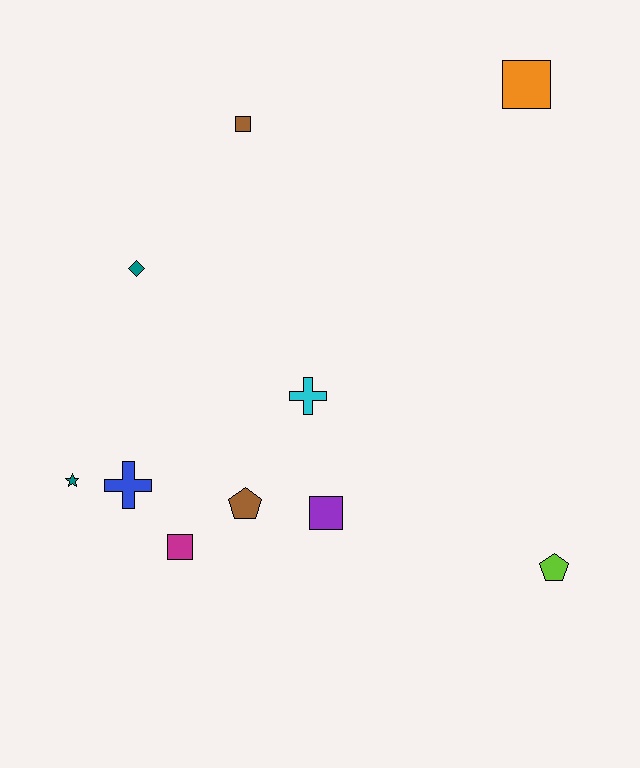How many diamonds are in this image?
There is 1 diamond.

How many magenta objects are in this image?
There is 1 magenta object.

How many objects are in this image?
There are 10 objects.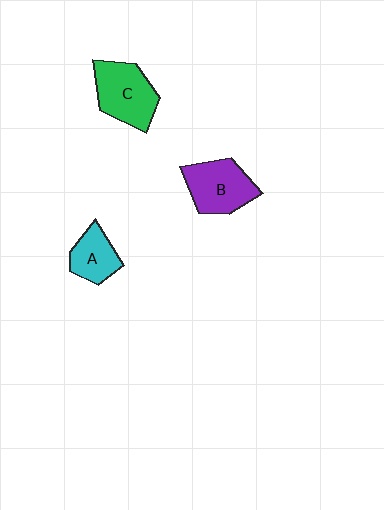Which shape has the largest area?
Shape C (green).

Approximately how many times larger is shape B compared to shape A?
Approximately 1.5 times.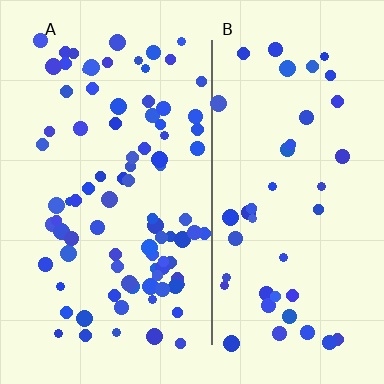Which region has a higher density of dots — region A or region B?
A (the left).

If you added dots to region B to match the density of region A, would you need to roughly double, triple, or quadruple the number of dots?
Approximately double.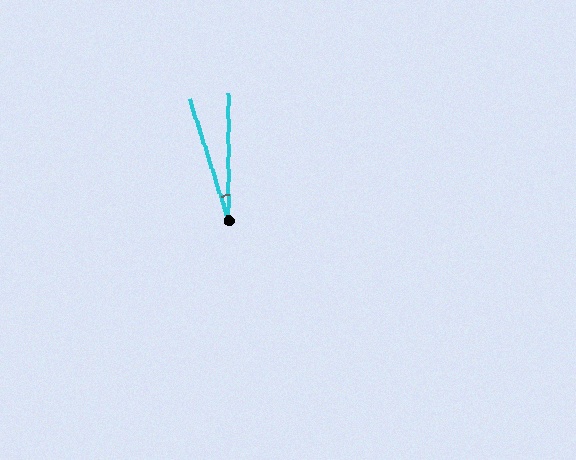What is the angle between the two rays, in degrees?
Approximately 18 degrees.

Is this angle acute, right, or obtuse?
It is acute.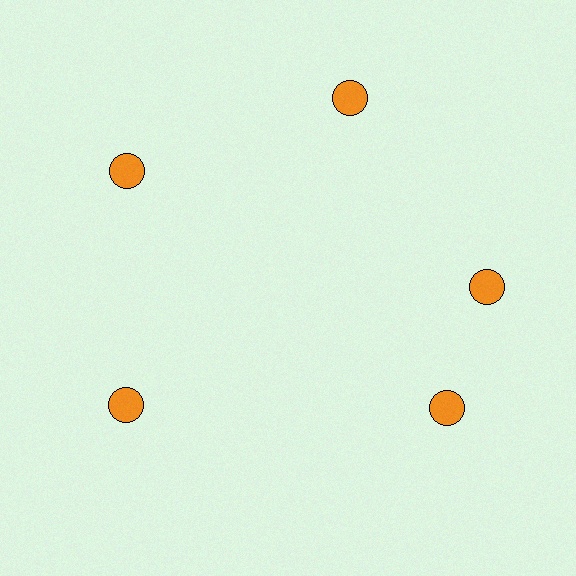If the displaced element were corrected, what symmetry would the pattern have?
It would have 5-fold rotational symmetry — the pattern would map onto itself every 72 degrees.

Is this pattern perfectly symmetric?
No. The 5 orange circles are arranged in a ring, but one element near the 5 o'clock position is rotated out of alignment along the ring, breaking the 5-fold rotational symmetry.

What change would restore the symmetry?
The symmetry would be restored by rotating it back into even spacing with its neighbors so that all 5 circles sit at equal angles and equal distance from the center.